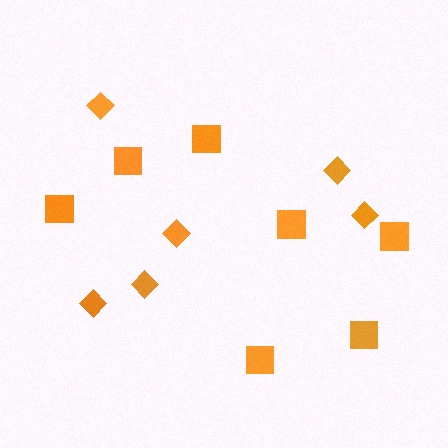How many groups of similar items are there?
There are 2 groups: one group of diamonds (6) and one group of squares (7).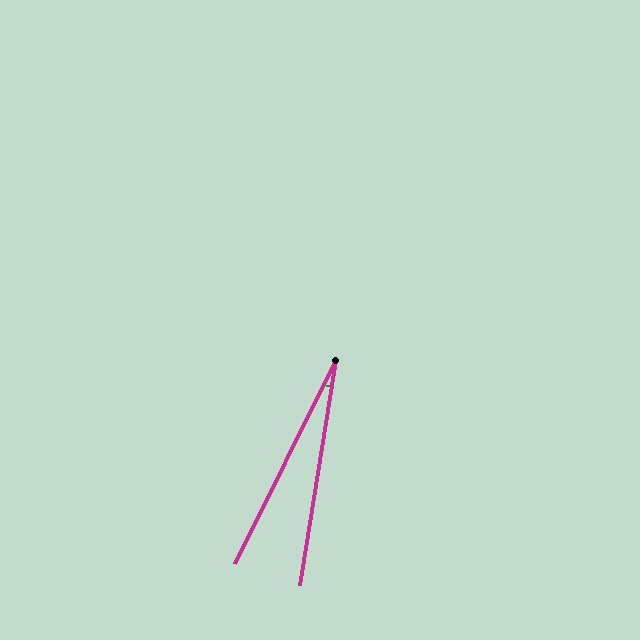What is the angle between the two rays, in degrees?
Approximately 17 degrees.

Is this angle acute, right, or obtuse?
It is acute.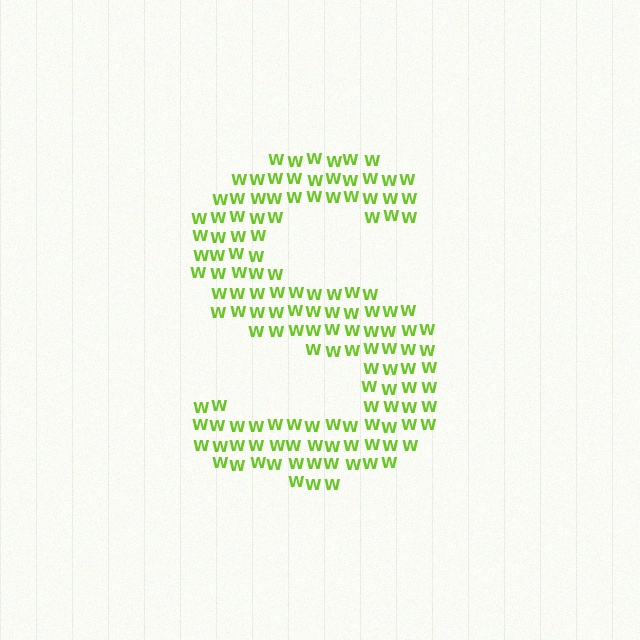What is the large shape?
The large shape is the letter S.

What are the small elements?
The small elements are letter W's.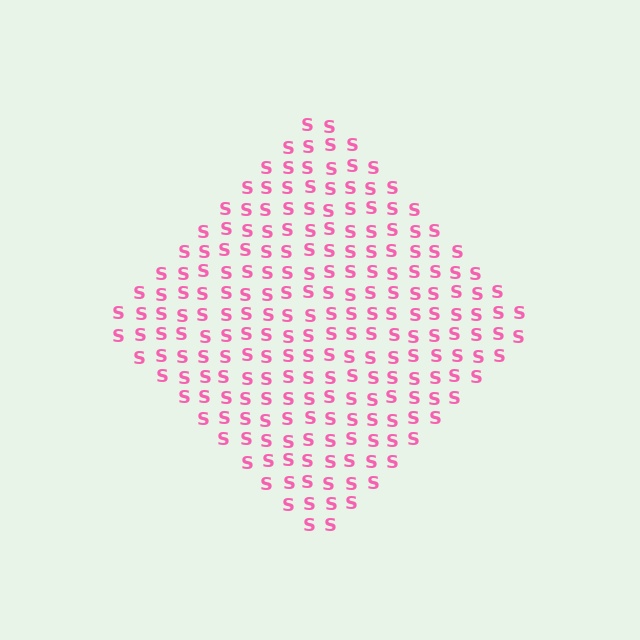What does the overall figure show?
The overall figure shows a diamond.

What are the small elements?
The small elements are letter S's.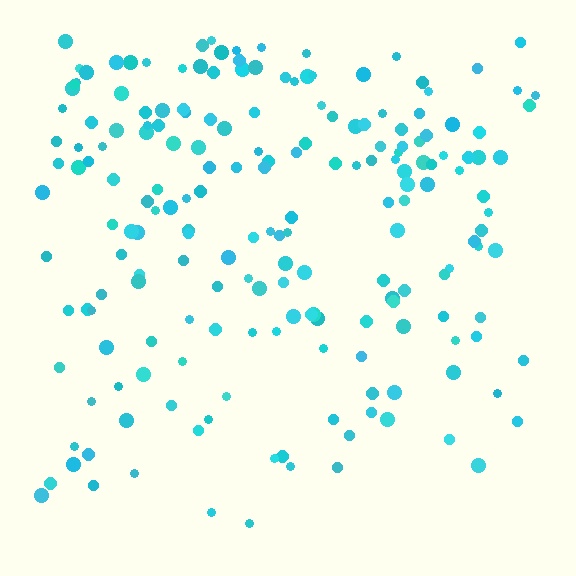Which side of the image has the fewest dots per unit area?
The bottom.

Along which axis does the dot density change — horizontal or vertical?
Vertical.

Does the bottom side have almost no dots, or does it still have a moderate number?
Still a moderate number, just noticeably fewer than the top.